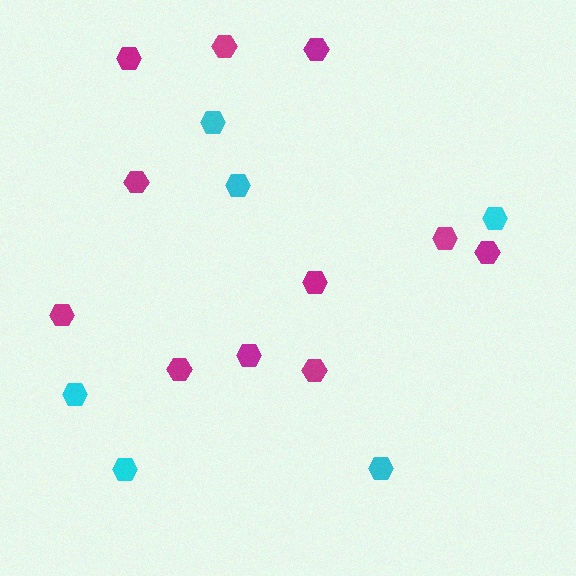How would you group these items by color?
There are 2 groups: one group of magenta hexagons (11) and one group of cyan hexagons (6).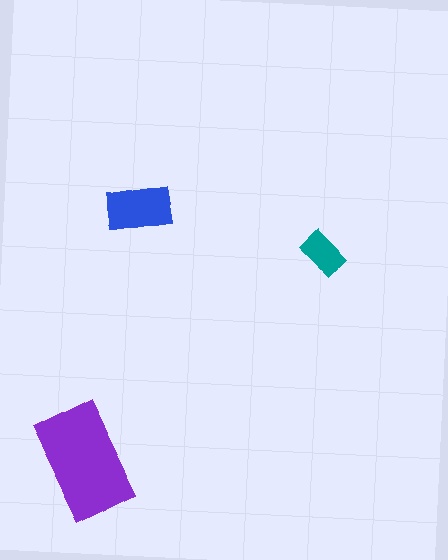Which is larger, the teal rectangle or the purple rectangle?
The purple one.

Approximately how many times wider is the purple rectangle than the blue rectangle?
About 1.5 times wider.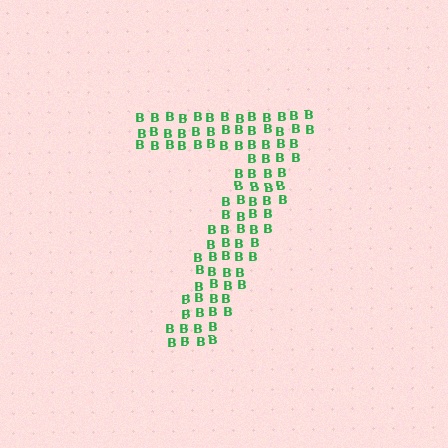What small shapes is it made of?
It is made of small letter B's.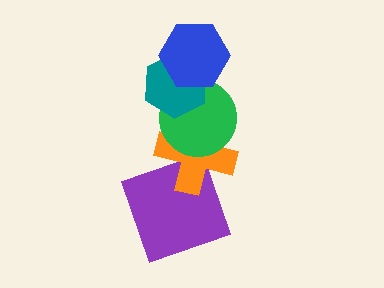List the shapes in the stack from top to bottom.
From top to bottom: the blue hexagon, the teal hexagon, the green circle, the orange cross, the purple square.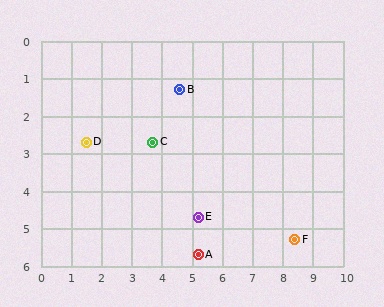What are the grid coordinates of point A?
Point A is at approximately (5.2, 5.7).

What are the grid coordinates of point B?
Point B is at approximately (4.6, 1.3).